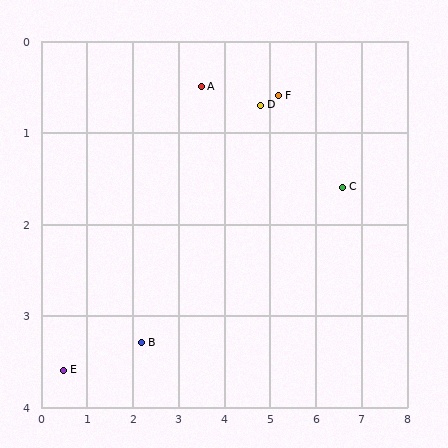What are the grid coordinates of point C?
Point C is at approximately (6.6, 1.6).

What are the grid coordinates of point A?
Point A is at approximately (3.5, 0.5).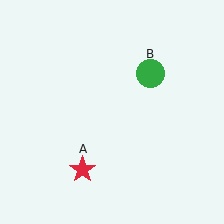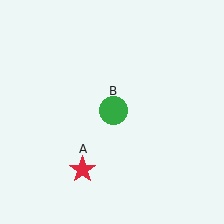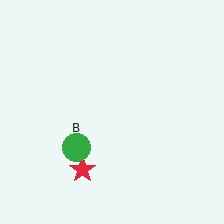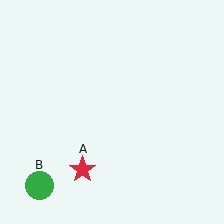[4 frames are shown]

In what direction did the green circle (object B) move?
The green circle (object B) moved down and to the left.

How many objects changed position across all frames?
1 object changed position: green circle (object B).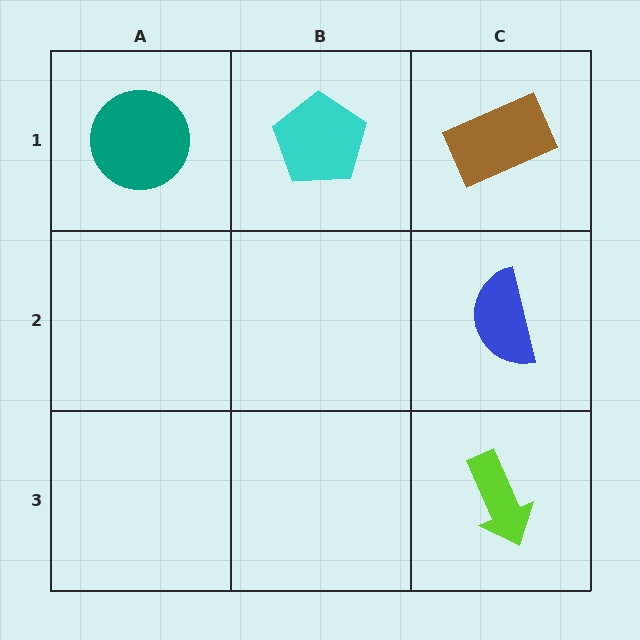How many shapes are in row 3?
1 shape.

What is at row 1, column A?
A teal circle.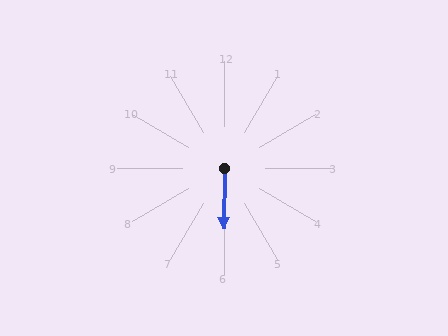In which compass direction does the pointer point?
South.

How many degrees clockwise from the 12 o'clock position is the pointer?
Approximately 180 degrees.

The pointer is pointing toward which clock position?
Roughly 6 o'clock.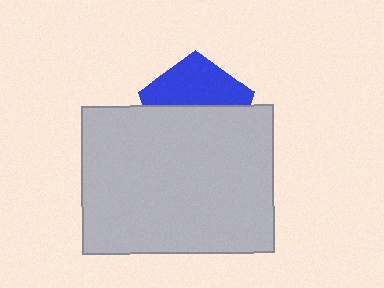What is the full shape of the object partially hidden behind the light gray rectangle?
The partially hidden object is a blue pentagon.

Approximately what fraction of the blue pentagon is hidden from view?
Roughly 56% of the blue pentagon is hidden behind the light gray rectangle.